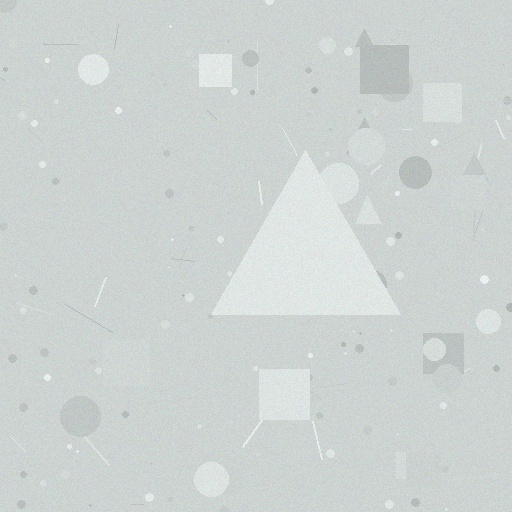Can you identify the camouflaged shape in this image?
The camouflaged shape is a triangle.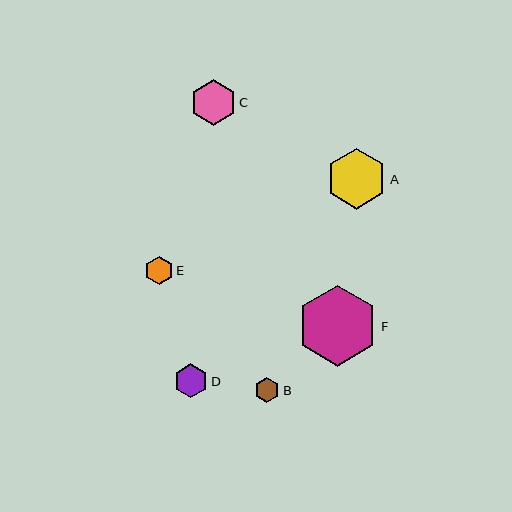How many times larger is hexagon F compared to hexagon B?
Hexagon F is approximately 3.2 times the size of hexagon B.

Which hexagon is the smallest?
Hexagon B is the smallest with a size of approximately 25 pixels.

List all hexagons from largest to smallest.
From largest to smallest: F, A, C, D, E, B.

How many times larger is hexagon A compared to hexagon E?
Hexagon A is approximately 2.2 times the size of hexagon E.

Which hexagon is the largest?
Hexagon F is the largest with a size of approximately 80 pixels.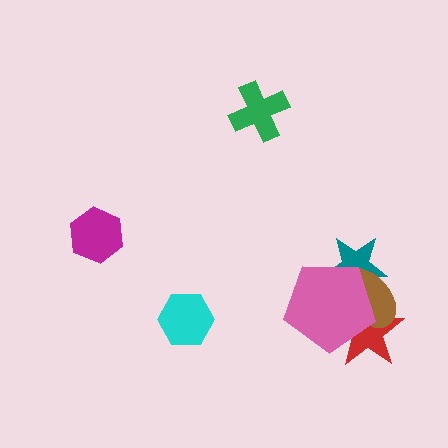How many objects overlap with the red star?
2 objects overlap with the red star.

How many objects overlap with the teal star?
2 objects overlap with the teal star.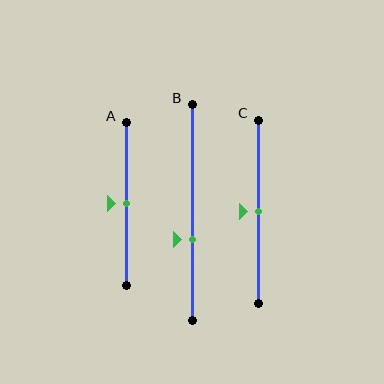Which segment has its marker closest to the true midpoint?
Segment A has its marker closest to the true midpoint.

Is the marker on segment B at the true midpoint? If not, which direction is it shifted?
No, the marker on segment B is shifted downward by about 12% of the segment length.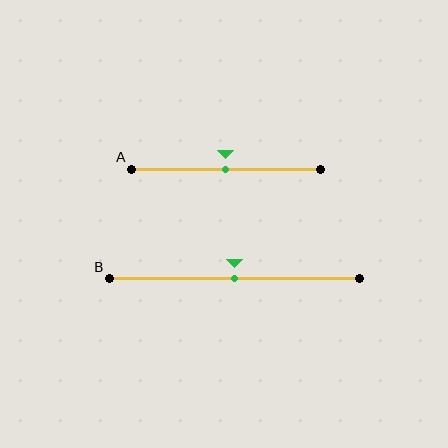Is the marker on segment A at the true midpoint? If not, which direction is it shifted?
Yes, the marker on segment A is at the true midpoint.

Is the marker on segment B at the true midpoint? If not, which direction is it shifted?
Yes, the marker on segment B is at the true midpoint.